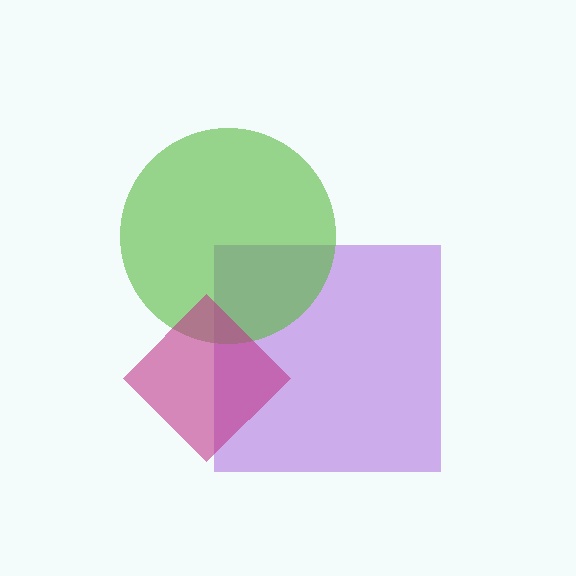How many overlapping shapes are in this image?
There are 3 overlapping shapes in the image.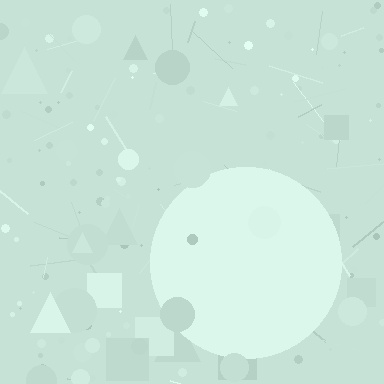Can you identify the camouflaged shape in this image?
The camouflaged shape is a circle.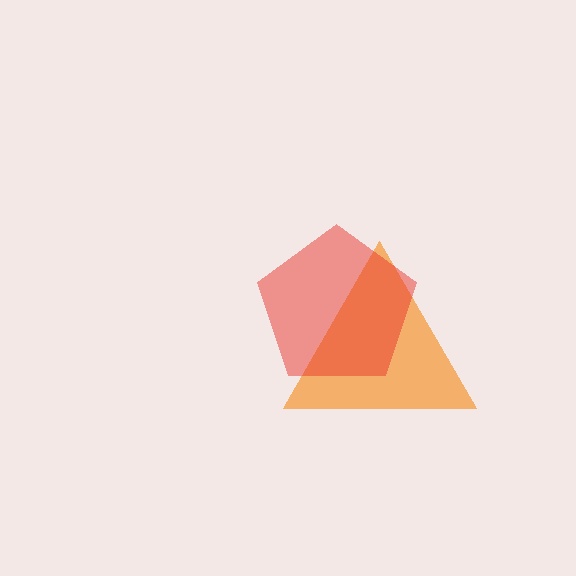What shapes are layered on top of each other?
The layered shapes are: an orange triangle, a red pentagon.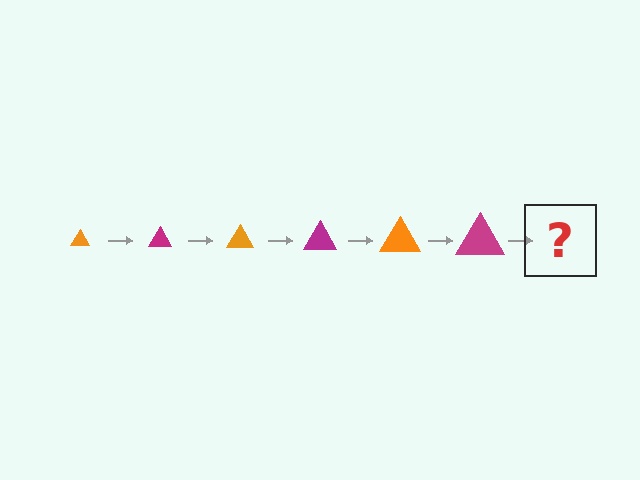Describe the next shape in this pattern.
It should be an orange triangle, larger than the previous one.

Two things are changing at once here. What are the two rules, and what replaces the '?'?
The two rules are that the triangle grows larger each step and the color cycles through orange and magenta. The '?' should be an orange triangle, larger than the previous one.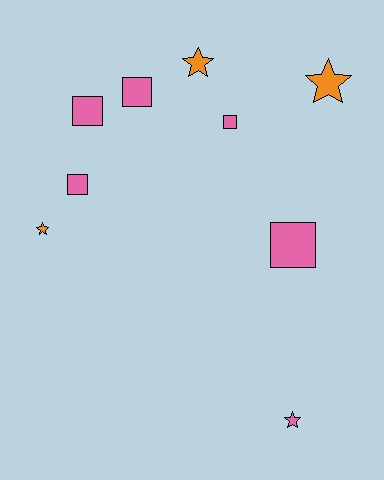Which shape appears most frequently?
Square, with 5 objects.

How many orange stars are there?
There are 3 orange stars.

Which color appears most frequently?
Pink, with 6 objects.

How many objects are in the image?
There are 9 objects.